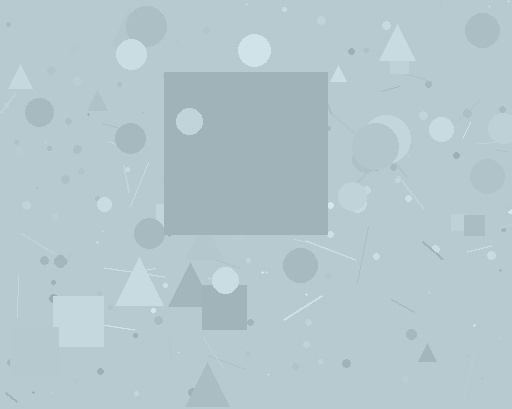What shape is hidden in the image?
A square is hidden in the image.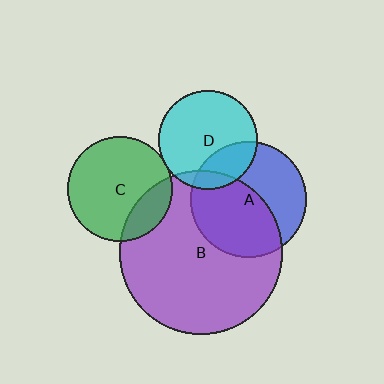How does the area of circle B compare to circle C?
Approximately 2.4 times.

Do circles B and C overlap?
Yes.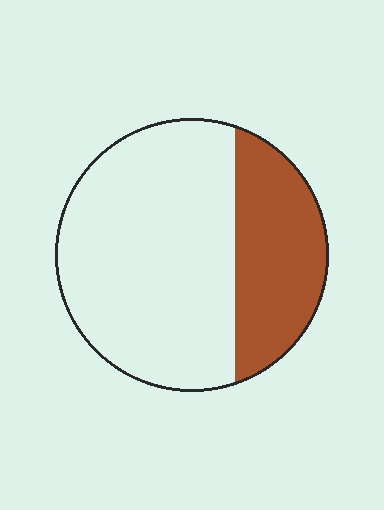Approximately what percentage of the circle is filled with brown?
Approximately 30%.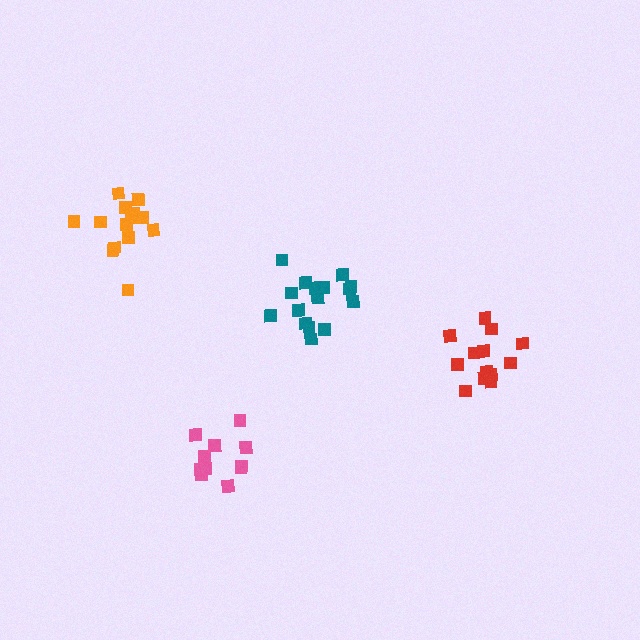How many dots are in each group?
Group 1: 13 dots, Group 2: 15 dots, Group 3: 17 dots, Group 4: 11 dots (56 total).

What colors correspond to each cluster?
The clusters are colored: red, orange, teal, pink.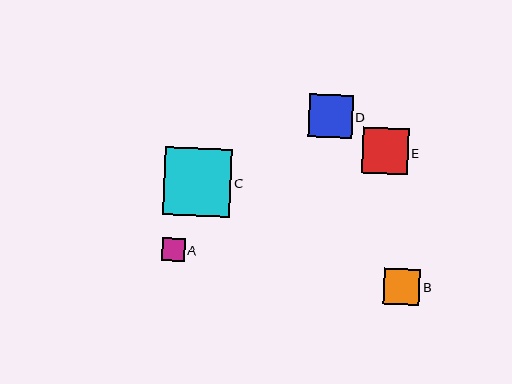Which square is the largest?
Square C is the largest with a size of approximately 68 pixels.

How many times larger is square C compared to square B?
Square C is approximately 1.9 times the size of square B.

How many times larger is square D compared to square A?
Square D is approximately 1.9 times the size of square A.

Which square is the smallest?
Square A is the smallest with a size of approximately 23 pixels.